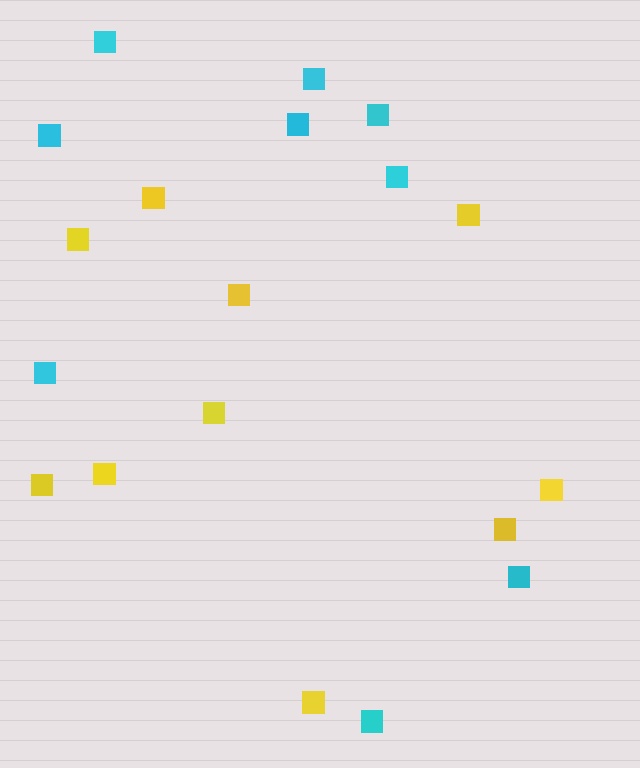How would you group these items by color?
There are 2 groups: one group of cyan squares (9) and one group of yellow squares (10).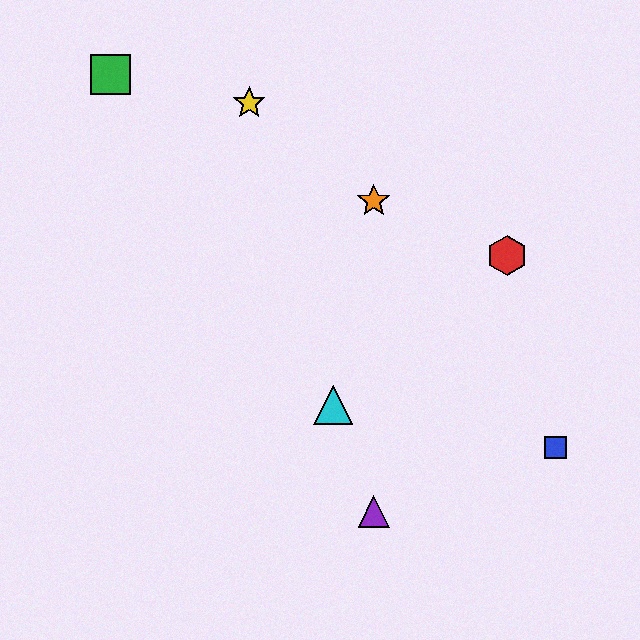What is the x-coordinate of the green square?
The green square is at x≈110.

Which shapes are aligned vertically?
The purple triangle, the orange star are aligned vertically.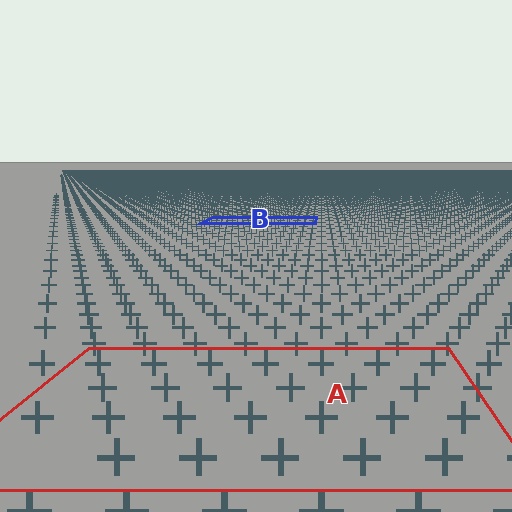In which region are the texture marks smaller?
The texture marks are smaller in region B, because it is farther away.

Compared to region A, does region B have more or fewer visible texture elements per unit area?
Region B has more texture elements per unit area — they are packed more densely because it is farther away.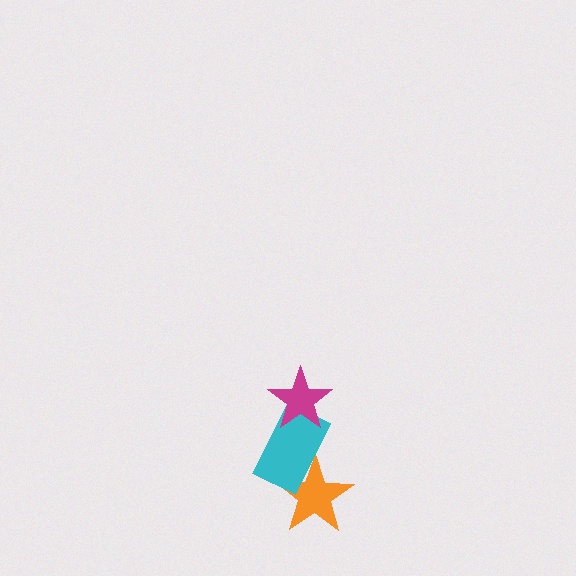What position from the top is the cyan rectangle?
The cyan rectangle is 2nd from the top.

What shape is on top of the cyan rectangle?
The magenta star is on top of the cyan rectangle.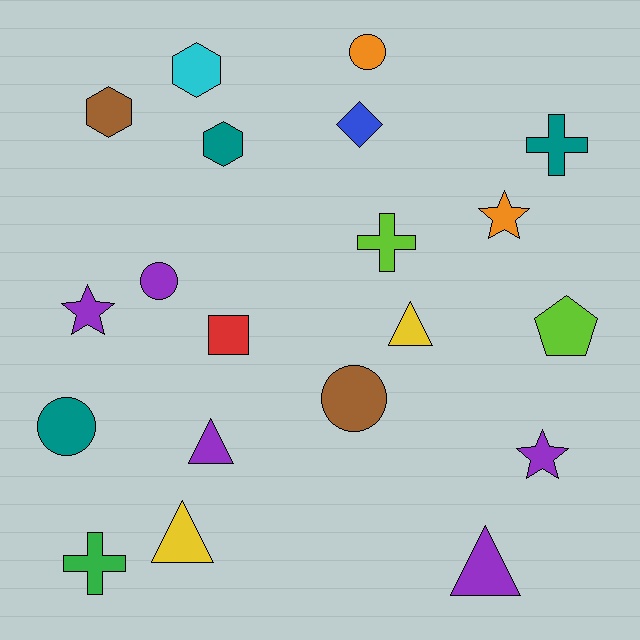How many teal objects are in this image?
There are 3 teal objects.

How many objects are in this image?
There are 20 objects.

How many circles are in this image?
There are 4 circles.